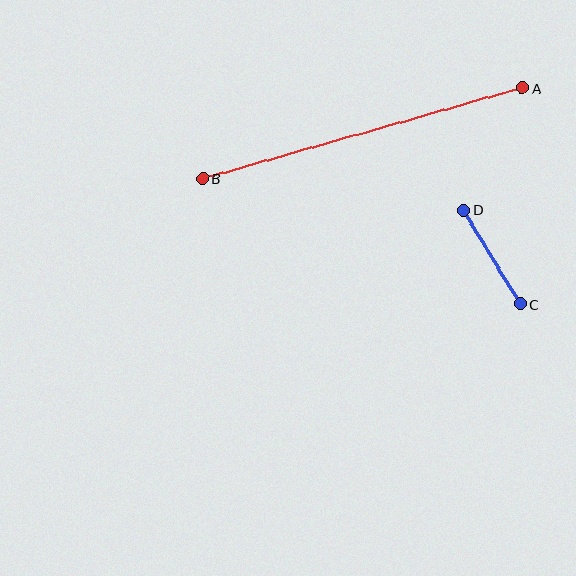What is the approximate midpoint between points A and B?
The midpoint is at approximately (363, 134) pixels.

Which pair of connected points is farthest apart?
Points A and B are farthest apart.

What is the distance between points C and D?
The distance is approximately 110 pixels.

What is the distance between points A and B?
The distance is approximately 332 pixels.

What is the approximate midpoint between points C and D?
The midpoint is at approximately (492, 257) pixels.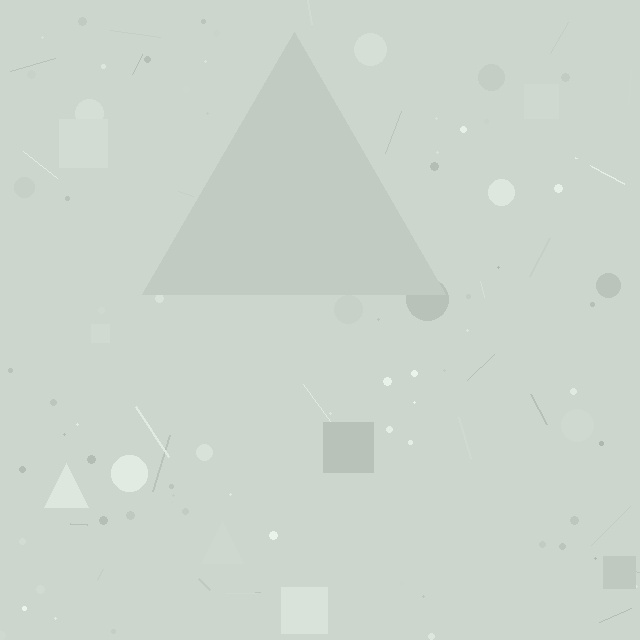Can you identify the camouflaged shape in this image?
The camouflaged shape is a triangle.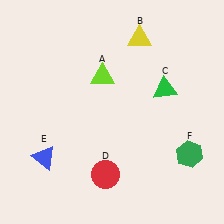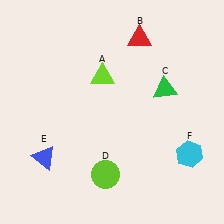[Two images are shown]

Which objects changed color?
B changed from yellow to red. D changed from red to lime. F changed from green to cyan.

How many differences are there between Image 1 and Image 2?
There are 3 differences between the two images.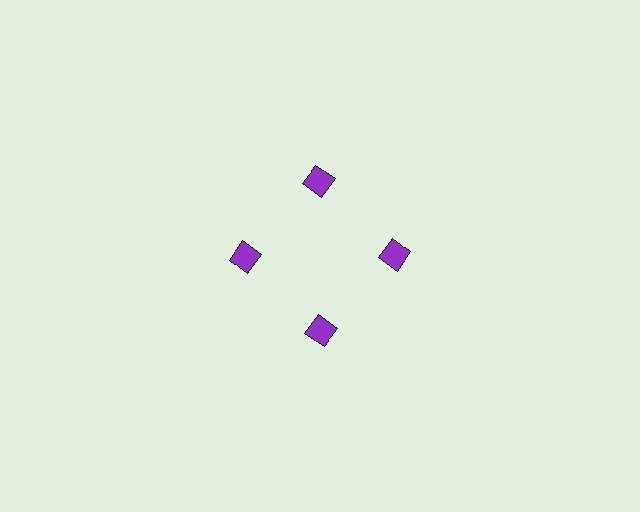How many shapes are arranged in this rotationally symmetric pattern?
There are 4 shapes, arranged in 4 groups of 1.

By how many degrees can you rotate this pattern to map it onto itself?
The pattern maps onto itself every 90 degrees of rotation.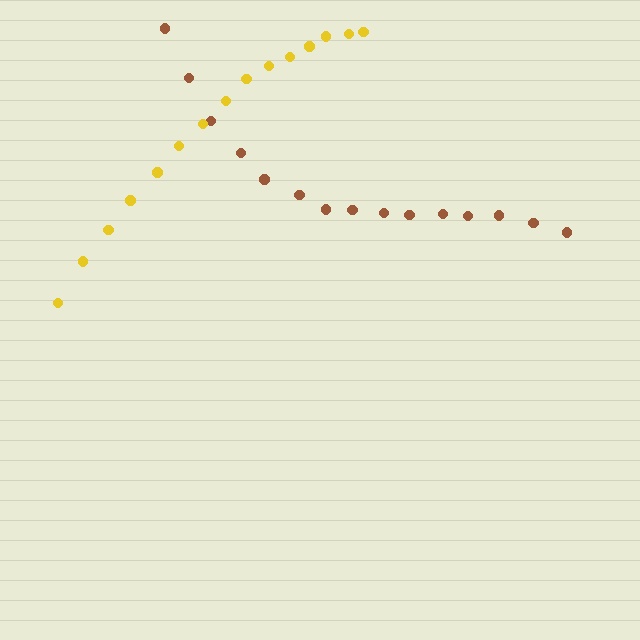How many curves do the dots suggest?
There are 2 distinct paths.